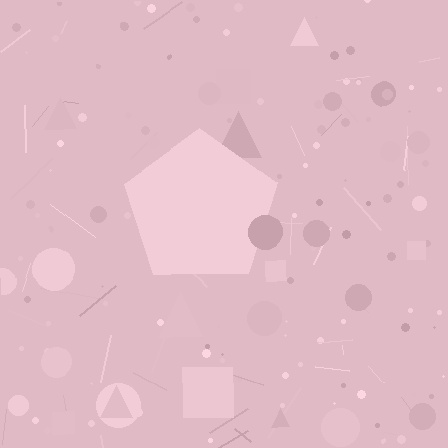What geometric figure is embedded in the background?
A pentagon is embedded in the background.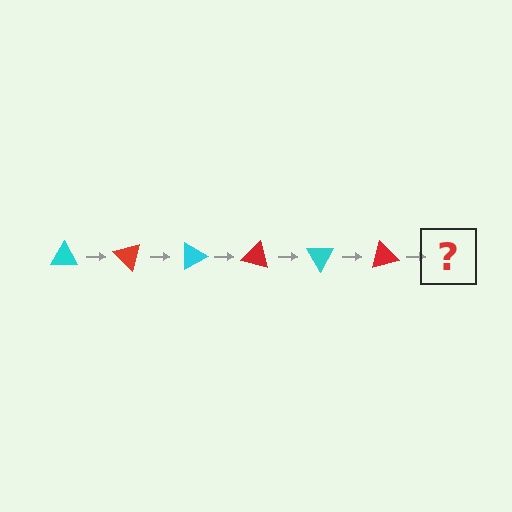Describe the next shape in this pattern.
It should be a cyan triangle, rotated 270 degrees from the start.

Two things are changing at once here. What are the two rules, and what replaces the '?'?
The two rules are that it rotates 45 degrees each step and the color cycles through cyan and red. The '?' should be a cyan triangle, rotated 270 degrees from the start.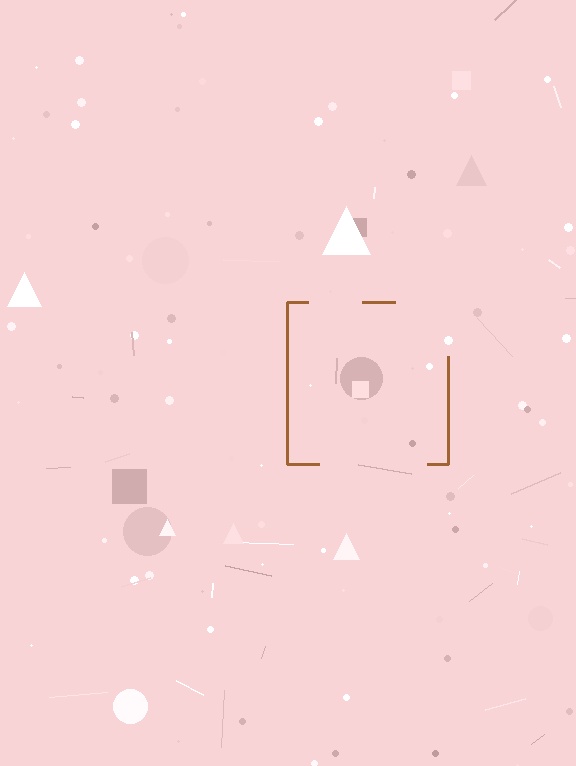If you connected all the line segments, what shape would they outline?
They would outline a square.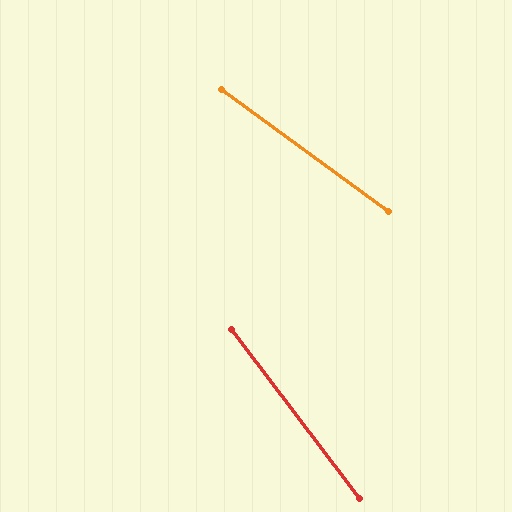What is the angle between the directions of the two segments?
Approximately 17 degrees.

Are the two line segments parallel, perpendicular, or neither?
Neither parallel nor perpendicular — they differ by about 17°.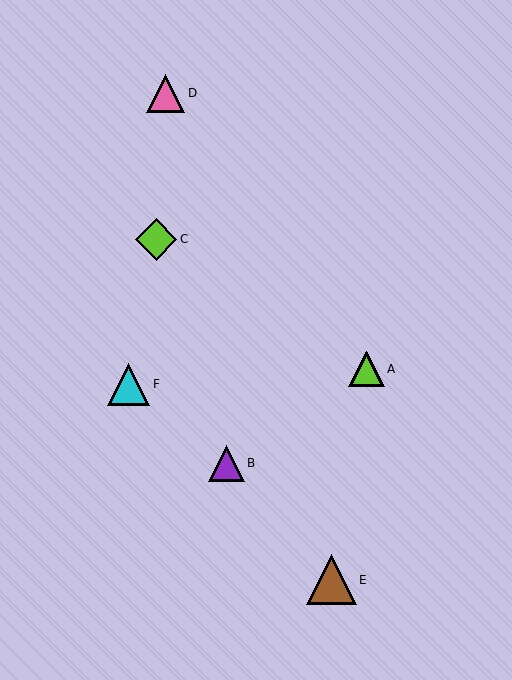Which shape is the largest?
The brown triangle (labeled E) is the largest.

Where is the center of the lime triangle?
The center of the lime triangle is at (366, 369).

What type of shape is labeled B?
Shape B is a purple triangle.